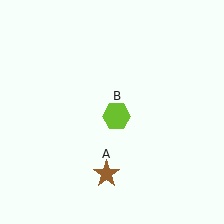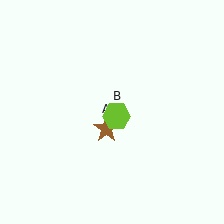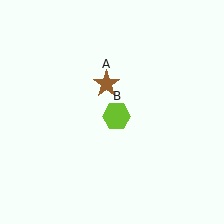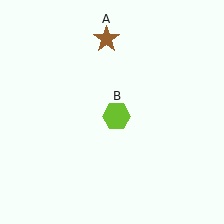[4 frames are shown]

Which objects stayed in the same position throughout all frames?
Lime hexagon (object B) remained stationary.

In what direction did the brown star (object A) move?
The brown star (object A) moved up.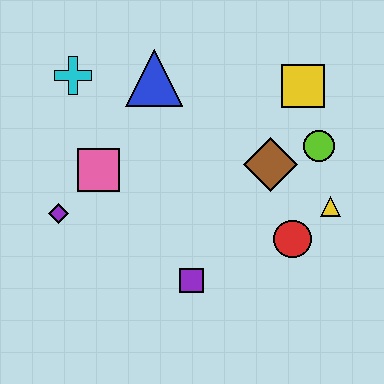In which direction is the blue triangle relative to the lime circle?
The blue triangle is to the left of the lime circle.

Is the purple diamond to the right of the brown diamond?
No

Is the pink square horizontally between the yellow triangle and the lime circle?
No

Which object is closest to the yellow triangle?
The red circle is closest to the yellow triangle.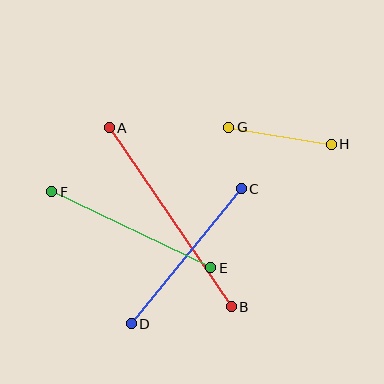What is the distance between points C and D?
The distance is approximately 174 pixels.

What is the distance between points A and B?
The distance is approximately 217 pixels.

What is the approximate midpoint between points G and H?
The midpoint is at approximately (280, 136) pixels.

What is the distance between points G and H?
The distance is approximately 104 pixels.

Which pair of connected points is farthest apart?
Points A and B are farthest apart.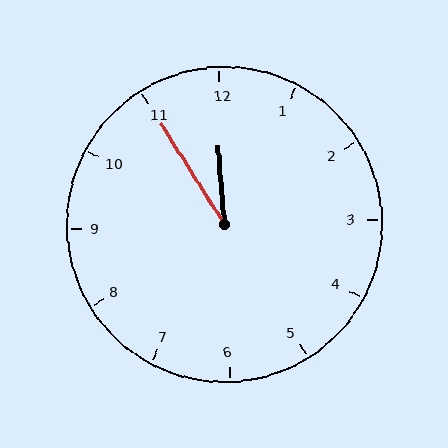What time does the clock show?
11:55.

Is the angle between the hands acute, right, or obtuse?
It is acute.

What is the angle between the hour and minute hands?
Approximately 28 degrees.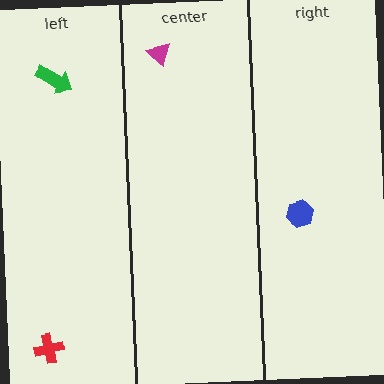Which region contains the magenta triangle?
The center region.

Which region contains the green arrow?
The left region.